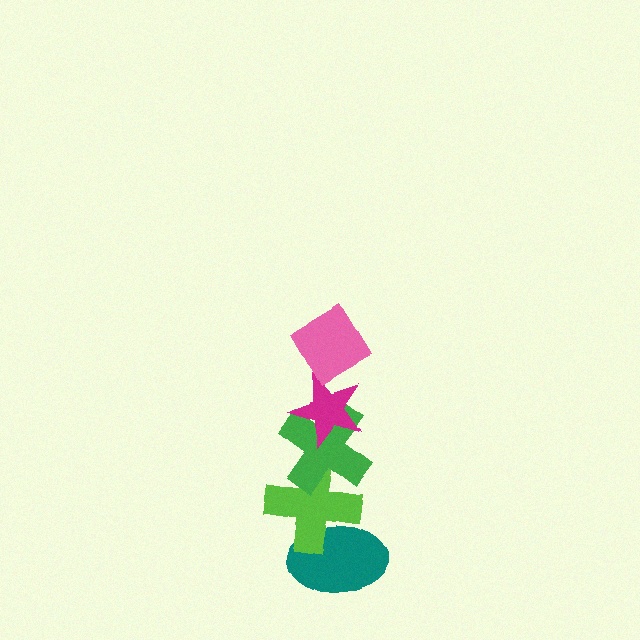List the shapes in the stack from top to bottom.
From top to bottom: the pink diamond, the magenta star, the green cross, the lime cross, the teal ellipse.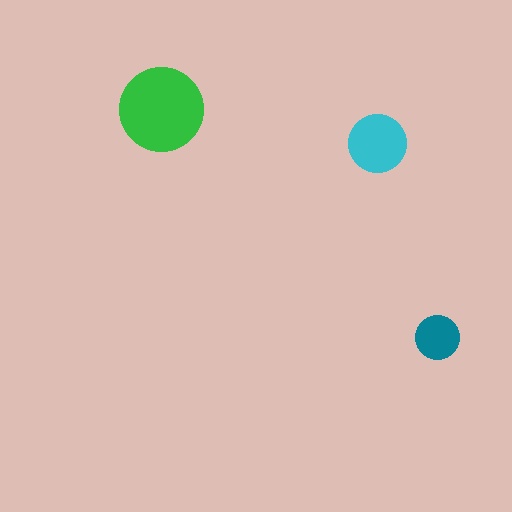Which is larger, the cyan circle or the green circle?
The green one.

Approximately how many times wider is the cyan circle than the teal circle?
About 1.5 times wider.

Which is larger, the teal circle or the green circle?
The green one.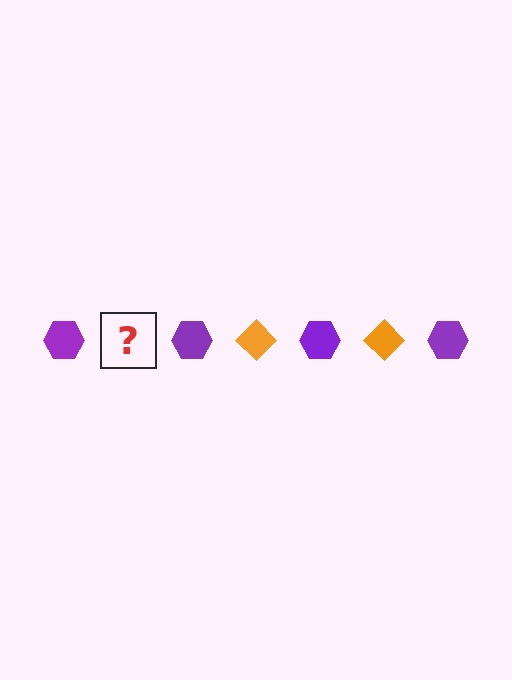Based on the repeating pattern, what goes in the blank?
The blank should be an orange diamond.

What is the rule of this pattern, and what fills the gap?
The rule is that the pattern alternates between purple hexagon and orange diamond. The gap should be filled with an orange diamond.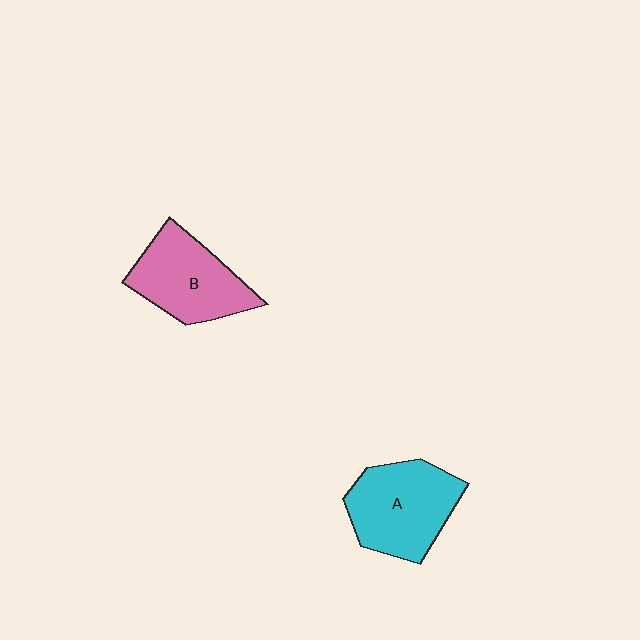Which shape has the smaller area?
Shape B (pink).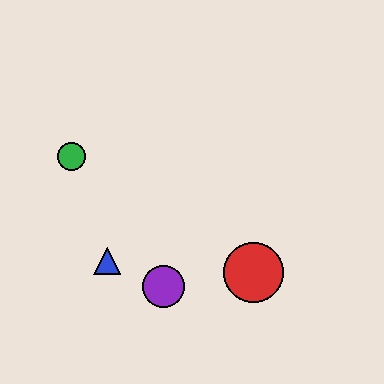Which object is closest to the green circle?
The blue triangle is closest to the green circle.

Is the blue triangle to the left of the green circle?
No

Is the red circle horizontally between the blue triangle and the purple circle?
No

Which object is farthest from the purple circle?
The green circle is farthest from the purple circle.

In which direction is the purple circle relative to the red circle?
The purple circle is to the left of the red circle.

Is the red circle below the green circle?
Yes